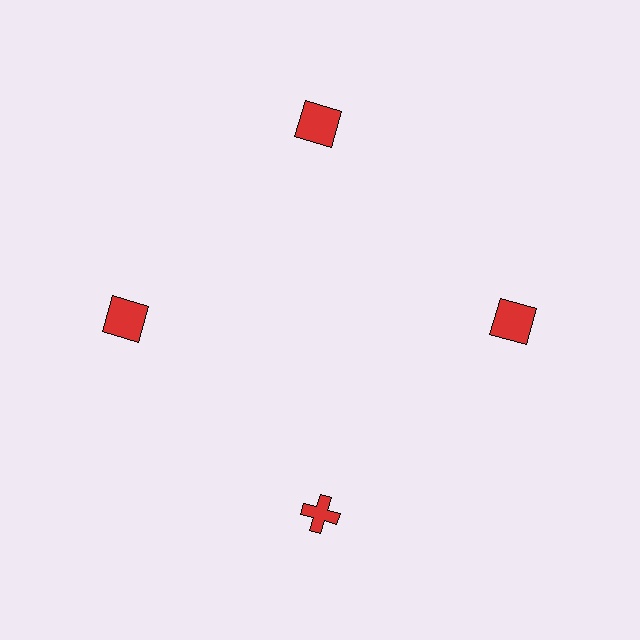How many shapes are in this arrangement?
There are 4 shapes arranged in a ring pattern.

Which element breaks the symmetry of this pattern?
The red cross at roughly the 6 o'clock position breaks the symmetry. All other shapes are red squares.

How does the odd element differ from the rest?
It has a different shape: cross instead of square.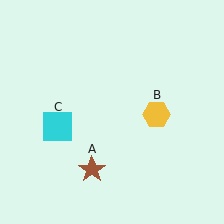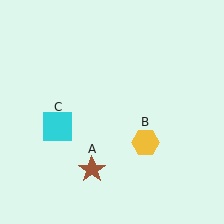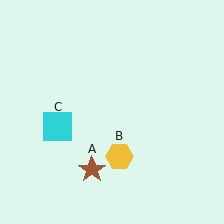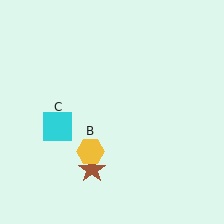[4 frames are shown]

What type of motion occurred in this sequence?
The yellow hexagon (object B) rotated clockwise around the center of the scene.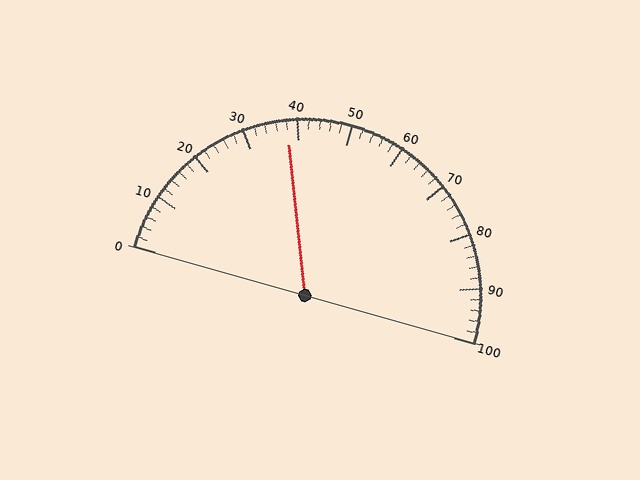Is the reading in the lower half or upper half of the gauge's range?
The reading is in the lower half of the range (0 to 100).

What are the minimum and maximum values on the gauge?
The gauge ranges from 0 to 100.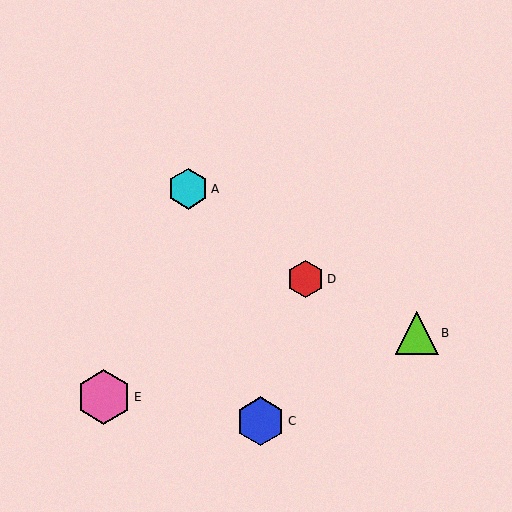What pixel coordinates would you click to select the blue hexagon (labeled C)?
Click at (260, 421) to select the blue hexagon C.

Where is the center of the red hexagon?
The center of the red hexagon is at (305, 279).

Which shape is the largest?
The pink hexagon (labeled E) is the largest.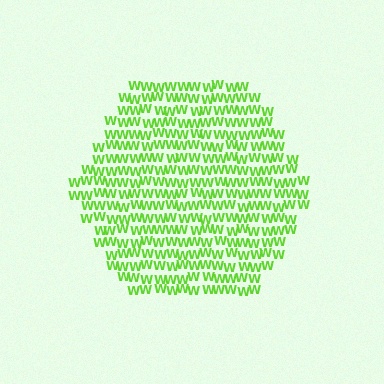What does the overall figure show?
The overall figure shows a hexagon.